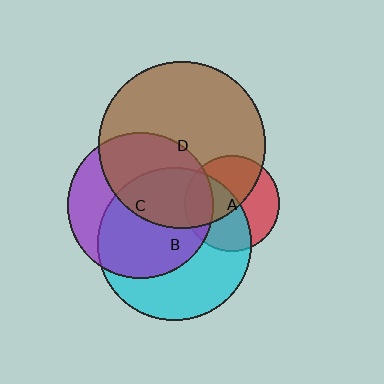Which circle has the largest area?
Circle D (brown).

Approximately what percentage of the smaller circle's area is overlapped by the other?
Approximately 50%.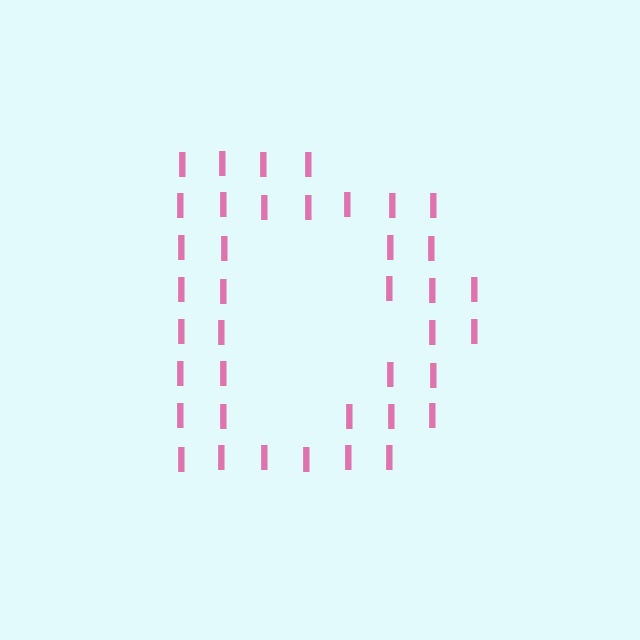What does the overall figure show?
The overall figure shows the letter D.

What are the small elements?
The small elements are letter I's.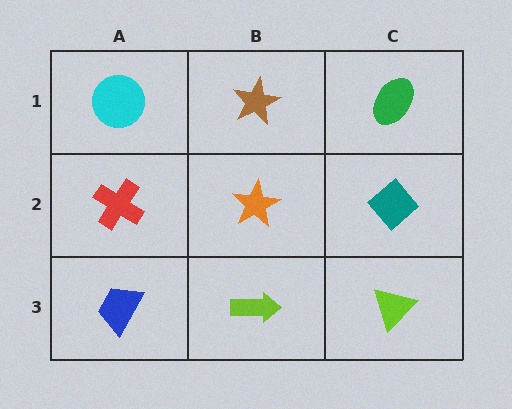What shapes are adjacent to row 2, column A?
A cyan circle (row 1, column A), a blue trapezoid (row 3, column A), an orange star (row 2, column B).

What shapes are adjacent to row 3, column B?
An orange star (row 2, column B), a blue trapezoid (row 3, column A), a lime triangle (row 3, column C).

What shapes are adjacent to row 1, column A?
A red cross (row 2, column A), a brown star (row 1, column B).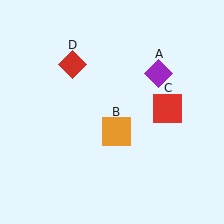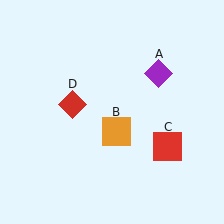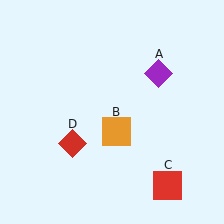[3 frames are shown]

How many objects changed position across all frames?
2 objects changed position: red square (object C), red diamond (object D).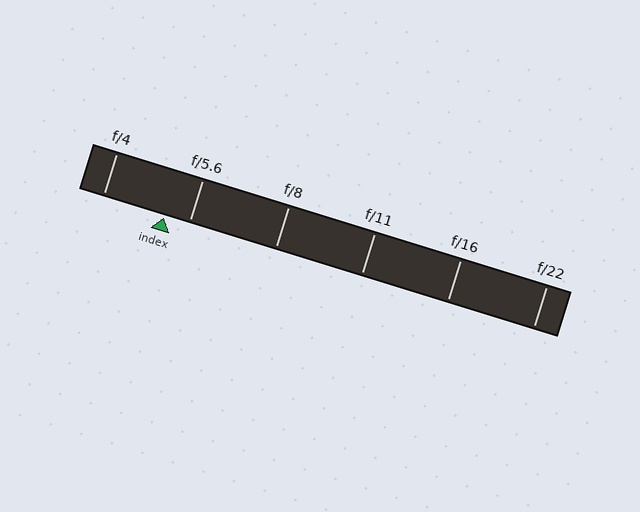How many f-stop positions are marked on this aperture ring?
There are 6 f-stop positions marked.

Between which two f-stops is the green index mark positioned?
The index mark is between f/4 and f/5.6.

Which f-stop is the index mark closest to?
The index mark is closest to f/5.6.